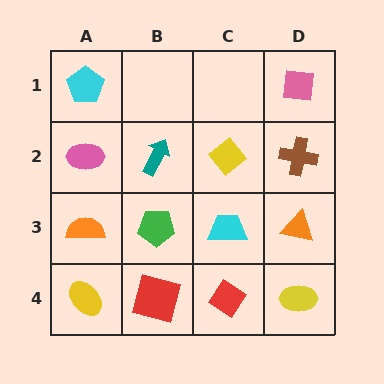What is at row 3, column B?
A green pentagon.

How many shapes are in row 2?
4 shapes.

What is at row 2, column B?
A teal arrow.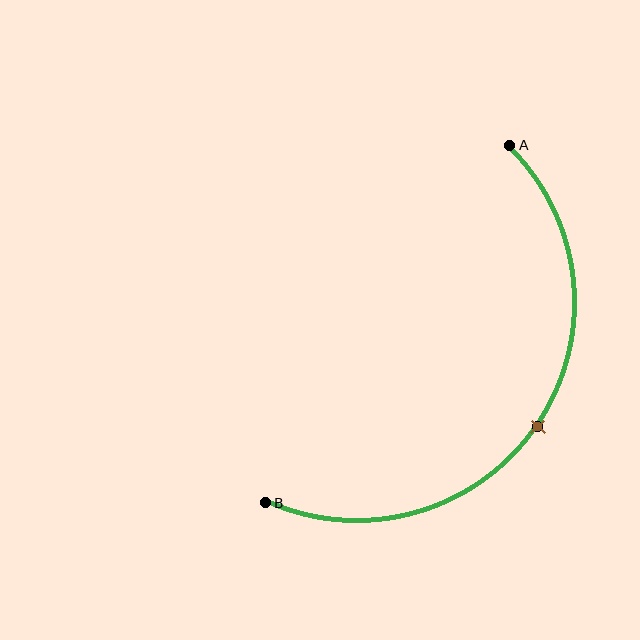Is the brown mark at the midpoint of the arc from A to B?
Yes. The brown mark lies on the arc at equal arc-length from both A and B — it is the arc midpoint.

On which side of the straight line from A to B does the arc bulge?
The arc bulges below and to the right of the straight line connecting A and B.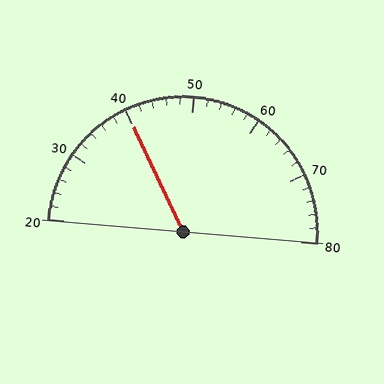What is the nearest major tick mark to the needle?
The nearest major tick mark is 40.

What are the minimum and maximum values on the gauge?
The gauge ranges from 20 to 80.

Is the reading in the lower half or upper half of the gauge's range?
The reading is in the lower half of the range (20 to 80).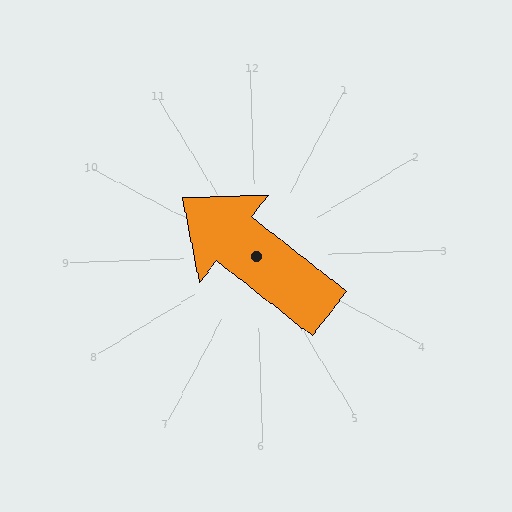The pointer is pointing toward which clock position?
Roughly 10 o'clock.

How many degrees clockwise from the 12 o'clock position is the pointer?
Approximately 310 degrees.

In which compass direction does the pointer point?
Northwest.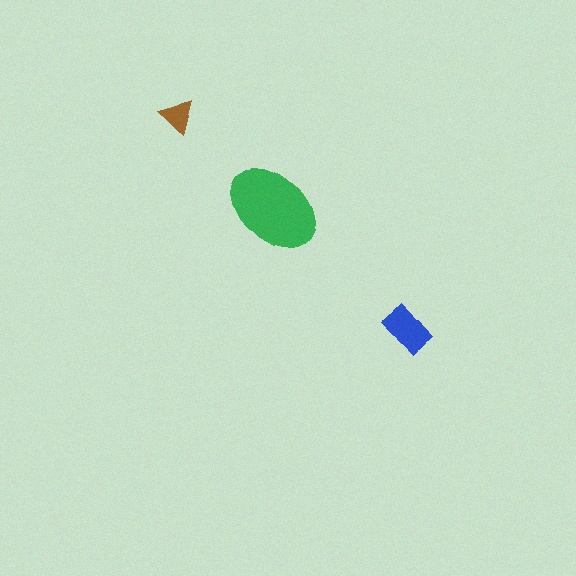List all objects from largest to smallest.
The green ellipse, the blue rectangle, the brown triangle.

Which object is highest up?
The brown triangle is topmost.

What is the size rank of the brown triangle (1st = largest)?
3rd.